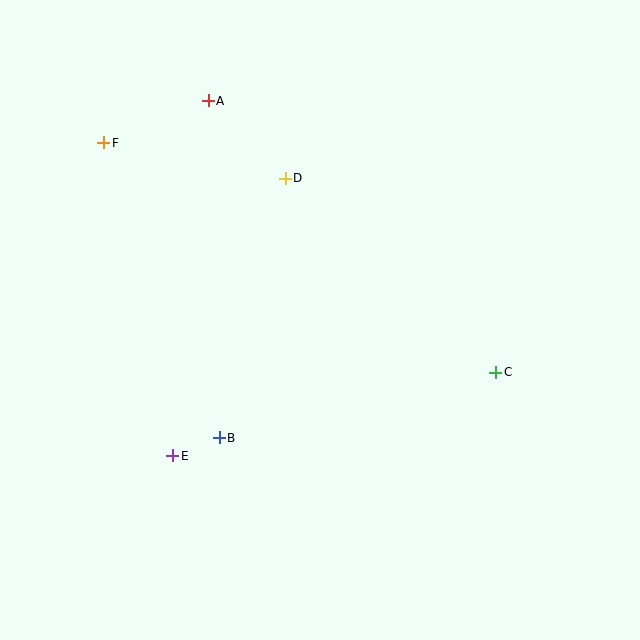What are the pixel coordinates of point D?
Point D is at (285, 178).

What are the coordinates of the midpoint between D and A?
The midpoint between D and A is at (247, 140).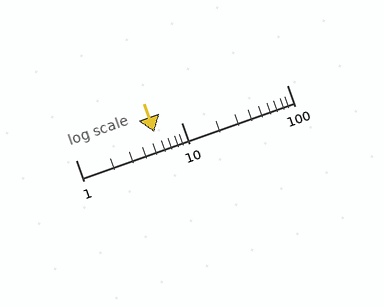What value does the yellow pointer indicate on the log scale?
The pointer indicates approximately 5.6.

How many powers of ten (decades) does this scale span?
The scale spans 2 decades, from 1 to 100.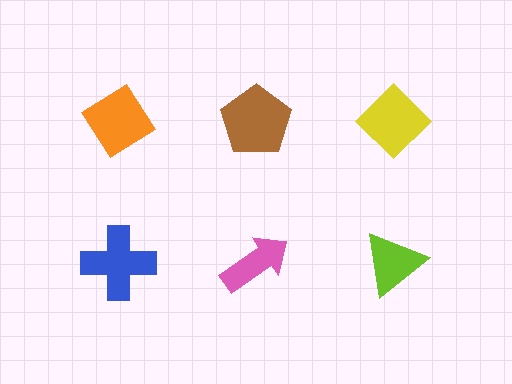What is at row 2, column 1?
A blue cross.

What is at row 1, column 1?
An orange diamond.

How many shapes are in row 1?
3 shapes.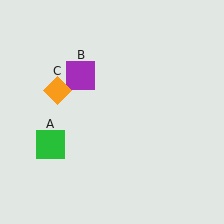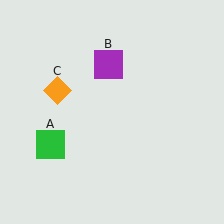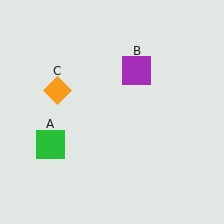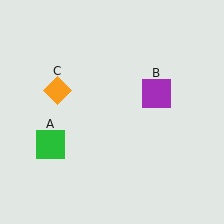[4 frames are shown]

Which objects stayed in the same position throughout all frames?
Green square (object A) and orange diamond (object C) remained stationary.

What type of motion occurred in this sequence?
The purple square (object B) rotated clockwise around the center of the scene.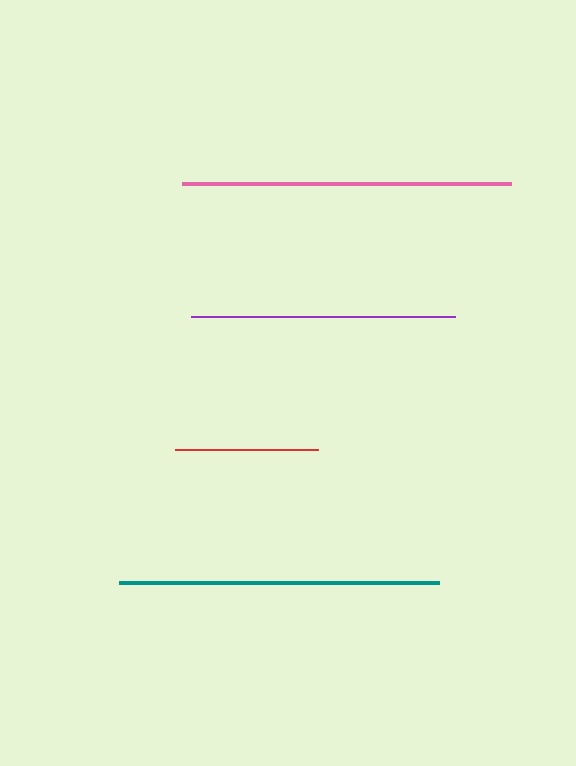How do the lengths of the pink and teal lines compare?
The pink and teal lines are approximately the same length.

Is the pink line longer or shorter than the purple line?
The pink line is longer than the purple line.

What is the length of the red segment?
The red segment is approximately 142 pixels long.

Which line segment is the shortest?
The red line is the shortest at approximately 142 pixels.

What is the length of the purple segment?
The purple segment is approximately 263 pixels long.